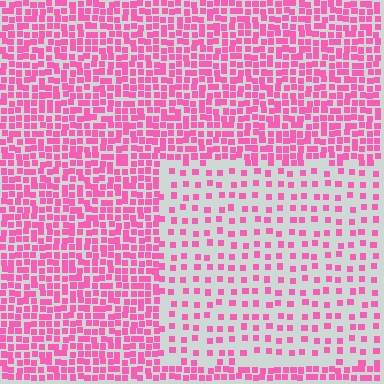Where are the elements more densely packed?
The elements are more densely packed outside the rectangle boundary.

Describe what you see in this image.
The image contains small pink elements arranged at two different densities. A rectangle-shaped region is visible where the elements are less densely packed than the surrounding area.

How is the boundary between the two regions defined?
The boundary is defined by a change in element density (approximately 2.4x ratio). All elements are the same color, size, and shape.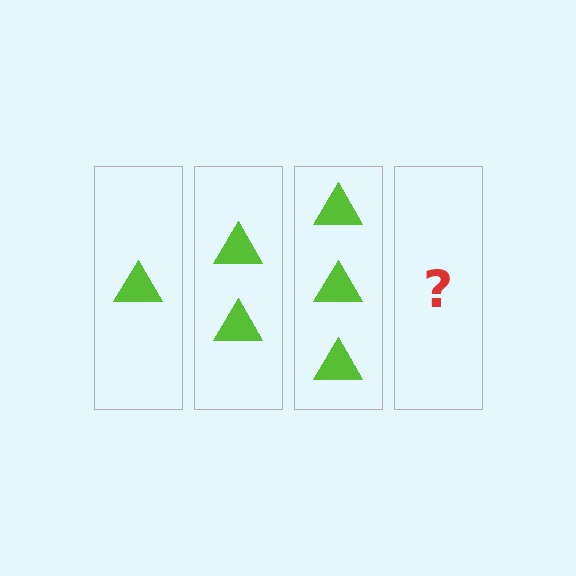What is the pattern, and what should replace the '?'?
The pattern is that each step adds one more triangle. The '?' should be 4 triangles.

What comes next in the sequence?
The next element should be 4 triangles.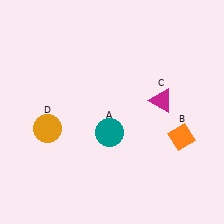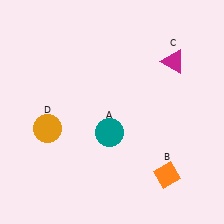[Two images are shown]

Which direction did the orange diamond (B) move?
The orange diamond (B) moved down.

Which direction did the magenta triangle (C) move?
The magenta triangle (C) moved up.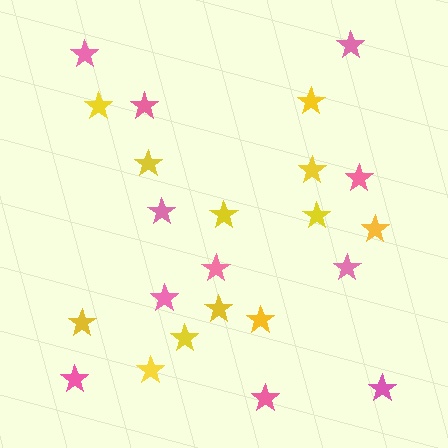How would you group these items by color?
There are 2 groups: one group of yellow stars (12) and one group of pink stars (11).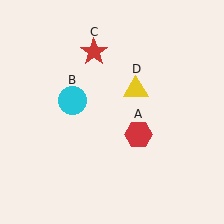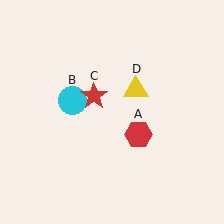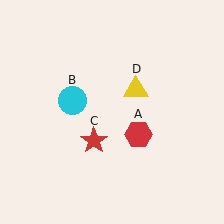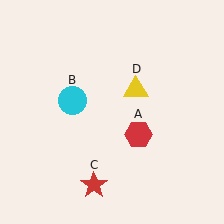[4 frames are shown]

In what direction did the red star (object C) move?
The red star (object C) moved down.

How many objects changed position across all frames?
1 object changed position: red star (object C).